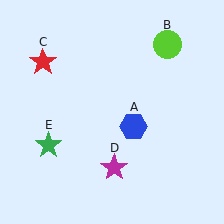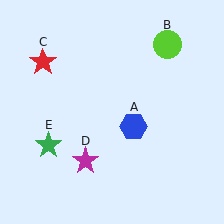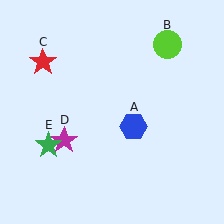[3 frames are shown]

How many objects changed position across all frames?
1 object changed position: magenta star (object D).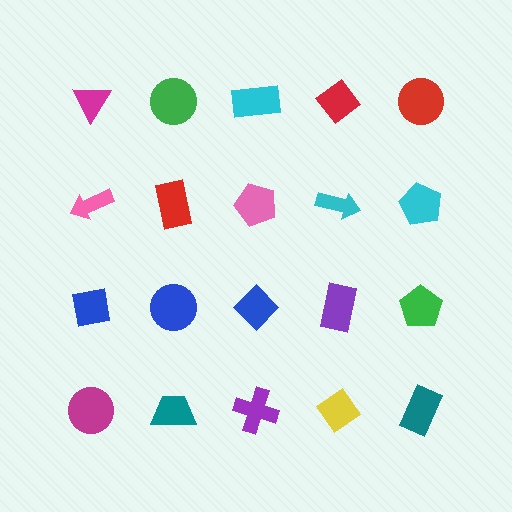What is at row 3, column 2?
A blue circle.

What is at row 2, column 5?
A cyan pentagon.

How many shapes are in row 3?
5 shapes.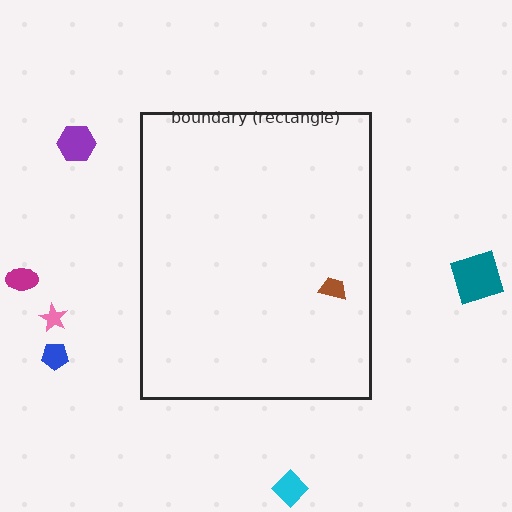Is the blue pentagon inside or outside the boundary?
Outside.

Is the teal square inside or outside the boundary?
Outside.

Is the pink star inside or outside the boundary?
Outside.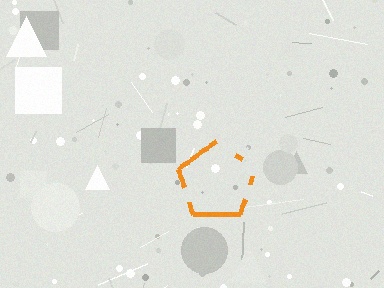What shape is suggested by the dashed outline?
The dashed outline suggests a pentagon.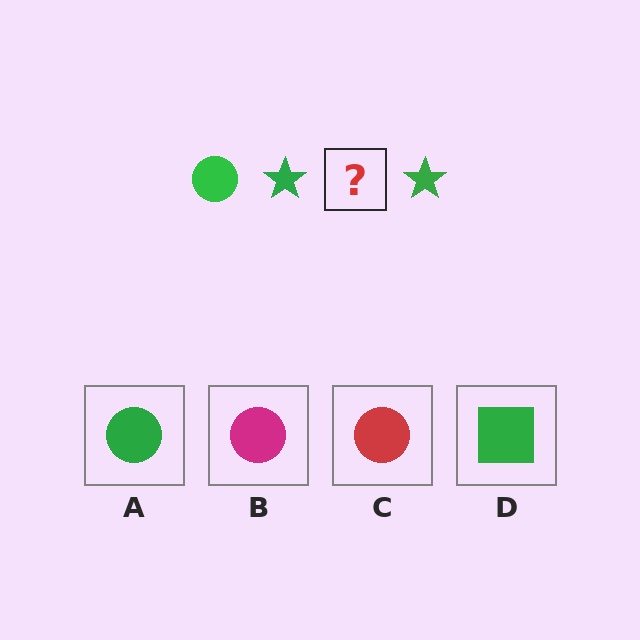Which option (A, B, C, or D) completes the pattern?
A.